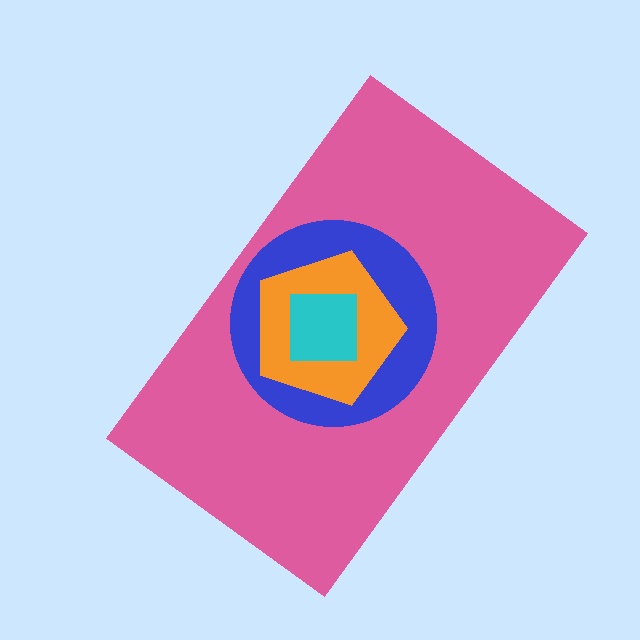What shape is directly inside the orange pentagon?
The cyan square.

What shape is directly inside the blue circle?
The orange pentagon.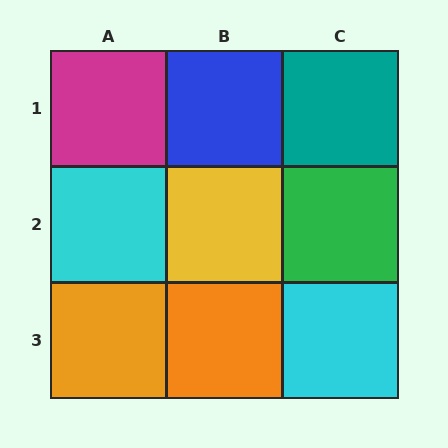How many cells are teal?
1 cell is teal.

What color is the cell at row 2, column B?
Yellow.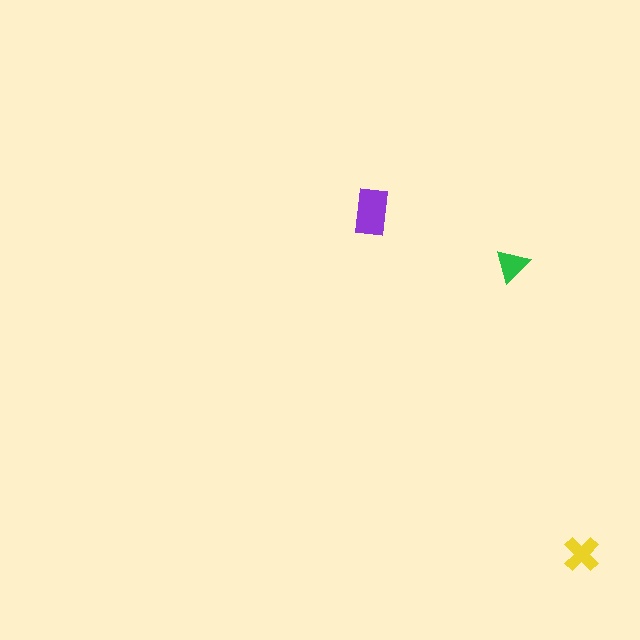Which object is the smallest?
The green triangle.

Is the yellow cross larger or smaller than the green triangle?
Larger.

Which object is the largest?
The purple rectangle.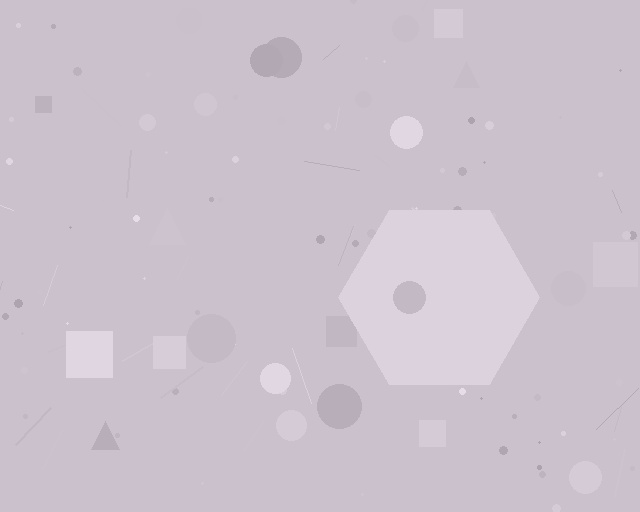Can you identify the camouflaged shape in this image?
The camouflaged shape is a hexagon.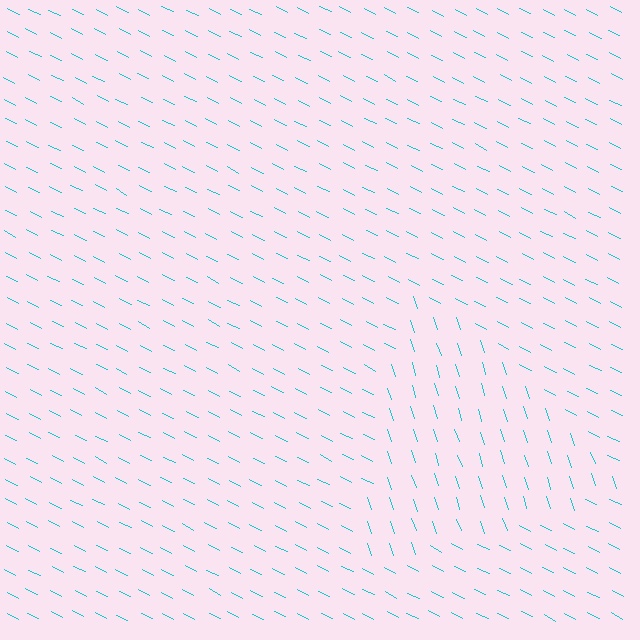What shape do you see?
I see a triangle.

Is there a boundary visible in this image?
Yes, there is a texture boundary formed by a change in line orientation.